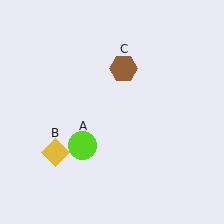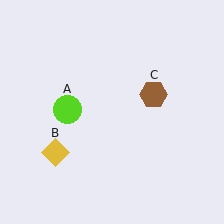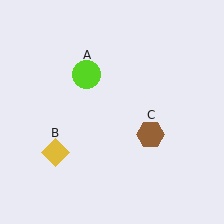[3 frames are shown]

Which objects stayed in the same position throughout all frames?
Yellow diamond (object B) remained stationary.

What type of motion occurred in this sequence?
The lime circle (object A), brown hexagon (object C) rotated clockwise around the center of the scene.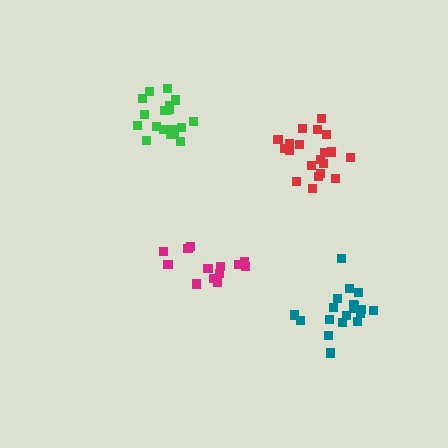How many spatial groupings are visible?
There are 4 spatial groupings.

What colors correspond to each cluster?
The clusters are colored: teal, magenta, red, green.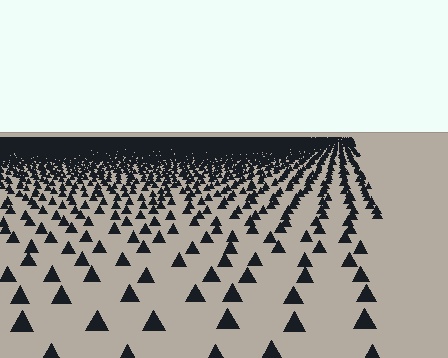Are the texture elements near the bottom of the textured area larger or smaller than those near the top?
Larger. Near the bottom, elements are closer to the viewer and appear at a bigger on-screen size.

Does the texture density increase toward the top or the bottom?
Density increases toward the top.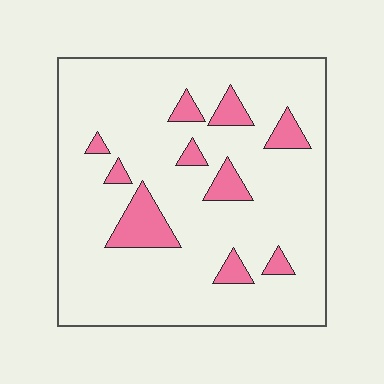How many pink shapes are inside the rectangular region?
10.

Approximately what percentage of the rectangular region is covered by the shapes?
Approximately 15%.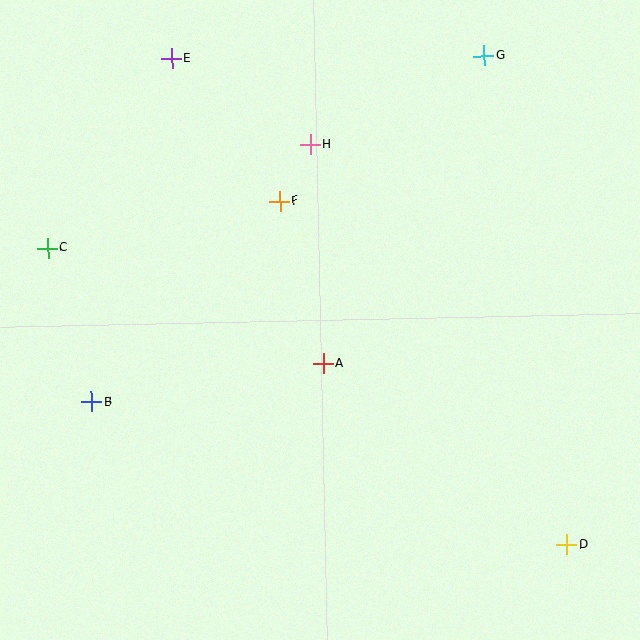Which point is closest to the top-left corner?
Point E is closest to the top-left corner.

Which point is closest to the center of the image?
Point A at (323, 363) is closest to the center.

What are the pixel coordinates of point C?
Point C is at (48, 248).